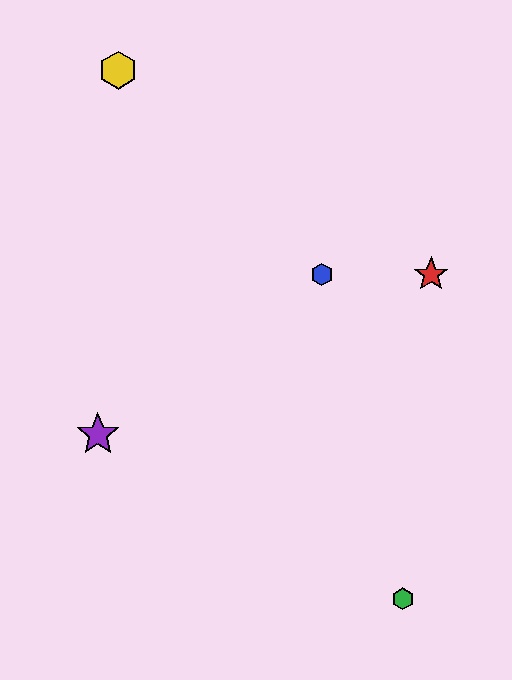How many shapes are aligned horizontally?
2 shapes (the red star, the blue hexagon) are aligned horizontally.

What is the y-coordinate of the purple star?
The purple star is at y≈434.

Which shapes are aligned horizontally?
The red star, the blue hexagon are aligned horizontally.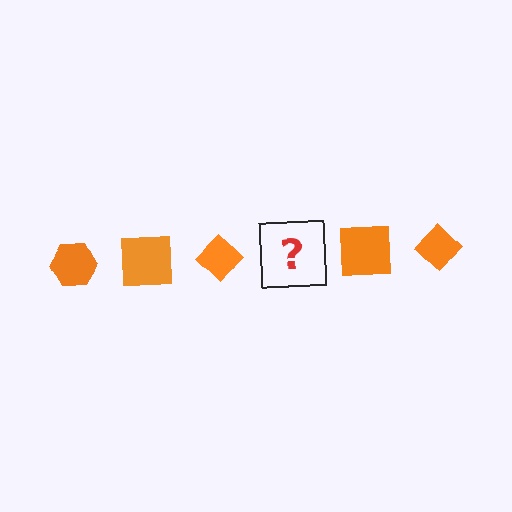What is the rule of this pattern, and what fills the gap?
The rule is that the pattern cycles through hexagon, square, diamond shapes in orange. The gap should be filled with an orange hexagon.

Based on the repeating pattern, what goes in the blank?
The blank should be an orange hexagon.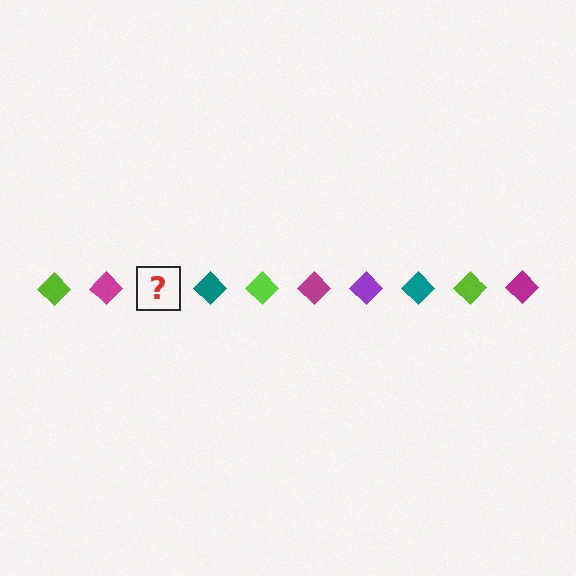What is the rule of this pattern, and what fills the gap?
The rule is that the pattern cycles through lime, magenta, purple, teal diamonds. The gap should be filled with a purple diamond.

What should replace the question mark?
The question mark should be replaced with a purple diamond.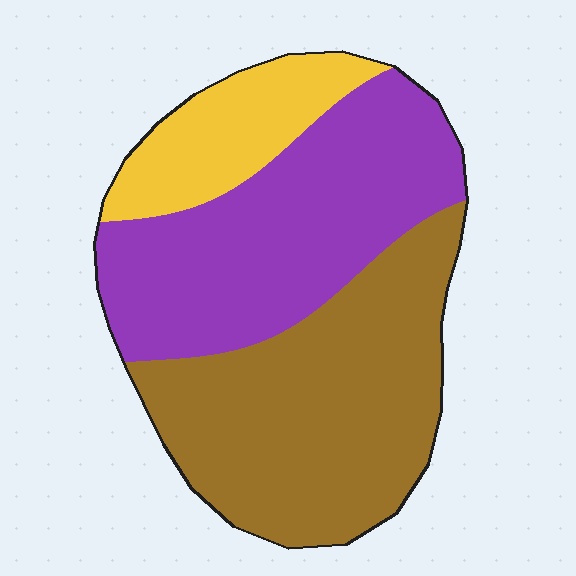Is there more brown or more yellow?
Brown.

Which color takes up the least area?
Yellow, at roughly 15%.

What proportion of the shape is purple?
Purple covers roughly 40% of the shape.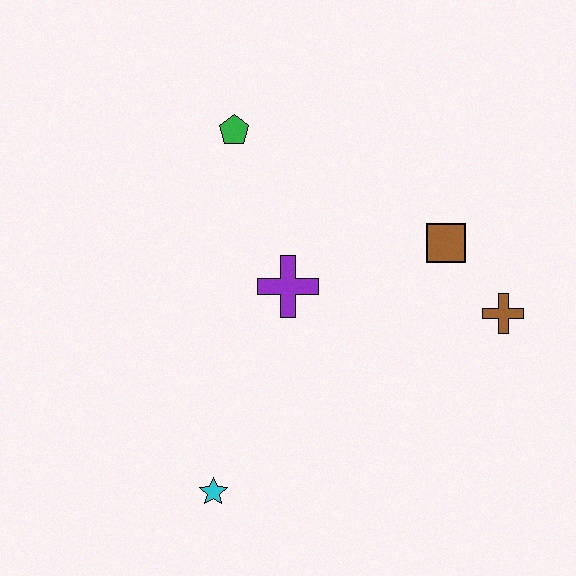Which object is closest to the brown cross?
The brown square is closest to the brown cross.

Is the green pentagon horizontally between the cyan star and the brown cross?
Yes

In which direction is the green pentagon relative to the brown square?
The green pentagon is to the left of the brown square.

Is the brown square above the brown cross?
Yes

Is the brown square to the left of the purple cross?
No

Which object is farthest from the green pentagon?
The cyan star is farthest from the green pentagon.